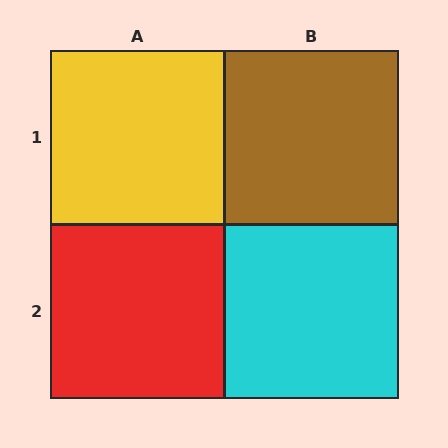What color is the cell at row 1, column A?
Yellow.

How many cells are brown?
1 cell is brown.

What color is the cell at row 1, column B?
Brown.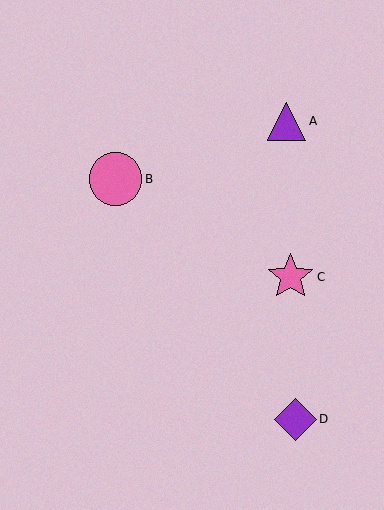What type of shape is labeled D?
Shape D is a purple diamond.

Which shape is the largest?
The pink circle (labeled B) is the largest.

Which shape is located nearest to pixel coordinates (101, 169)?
The pink circle (labeled B) at (115, 179) is nearest to that location.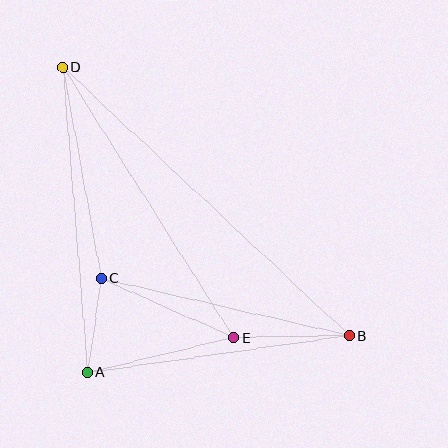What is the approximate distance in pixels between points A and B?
The distance between A and B is approximately 264 pixels.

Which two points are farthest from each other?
Points B and D are farthest from each other.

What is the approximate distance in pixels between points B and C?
The distance between B and C is approximately 254 pixels.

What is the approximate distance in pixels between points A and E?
The distance between A and E is approximately 150 pixels.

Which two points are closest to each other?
Points A and C are closest to each other.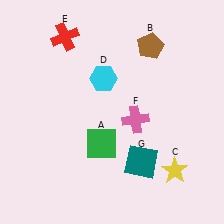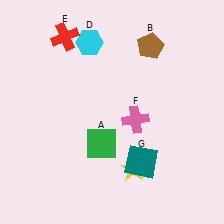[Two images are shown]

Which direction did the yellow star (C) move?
The yellow star (C) moved left.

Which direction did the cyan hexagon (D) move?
The cyan hexagon (D) moved up.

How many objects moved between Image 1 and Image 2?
2 objects moved between the two images.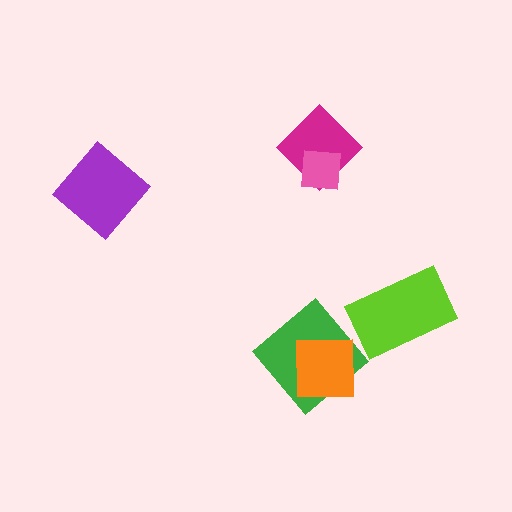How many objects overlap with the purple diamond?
0 objects overlap with the purple diamond.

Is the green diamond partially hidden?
Yes, it is partially covered by another shape.